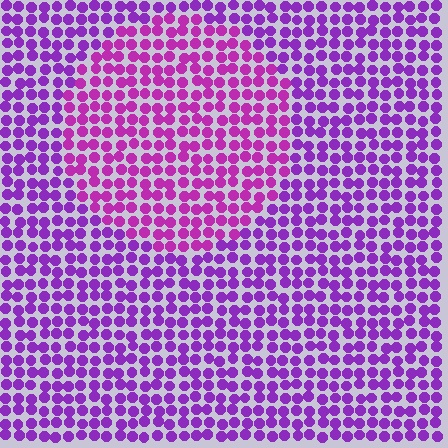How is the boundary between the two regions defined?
The boundary is defined purely by a slight shift in hue (about 26 degrees). Spacing, size, and orientation are identical on both sides.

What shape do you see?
I see a circle.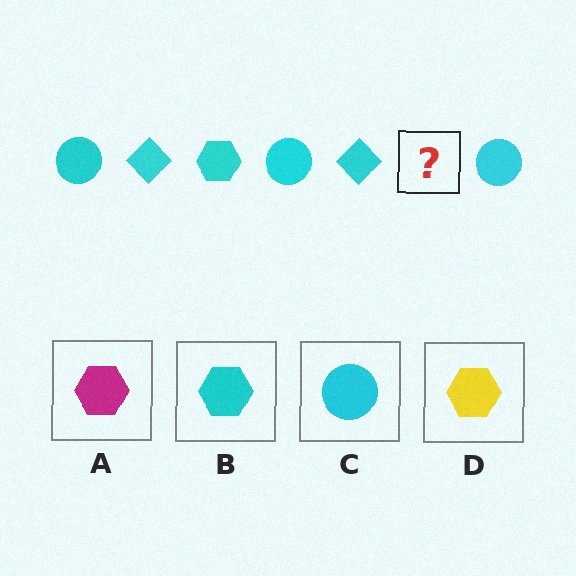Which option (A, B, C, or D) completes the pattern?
B.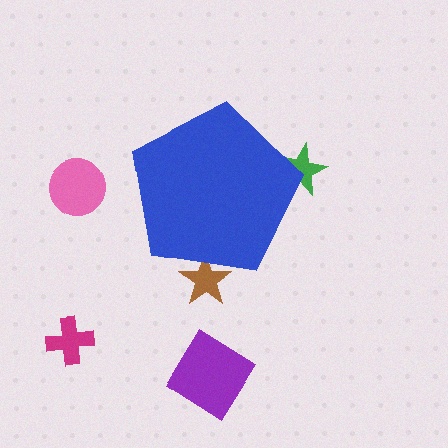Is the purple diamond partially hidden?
No, the purple diamond is fully visible.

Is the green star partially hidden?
Yes, the green star is partially hidden behind the blue pentagon.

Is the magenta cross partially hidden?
No, the magenta cross is fully visible.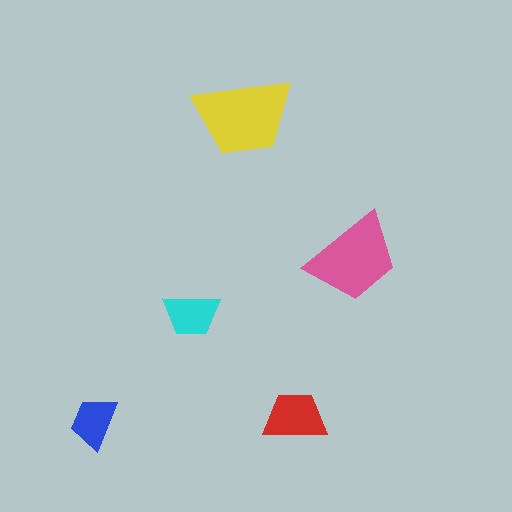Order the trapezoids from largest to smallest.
the yellow one, the pink one, the red one, the cyan one, the blue one.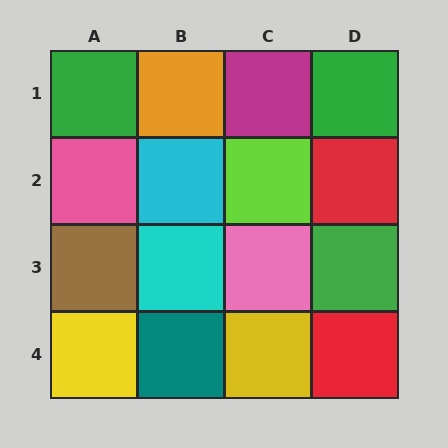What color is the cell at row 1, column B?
Orange.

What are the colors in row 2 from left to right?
Pink, cyan, lime, red.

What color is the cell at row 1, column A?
Green.